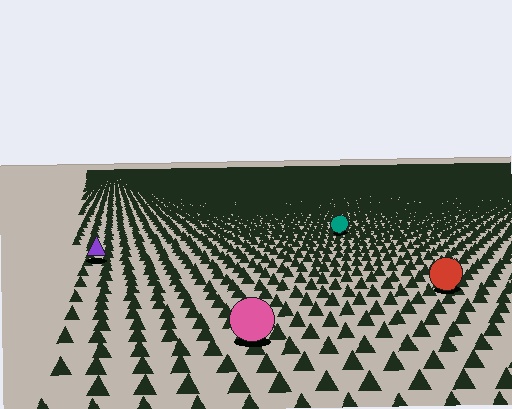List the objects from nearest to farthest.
From nearest to farthest: the pink circle, the red circle, the purple triangle, the teal circle.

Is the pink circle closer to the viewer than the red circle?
Yes. The pink circle is closer — you can tell from the texture gradient: the ground texture is coarser near it.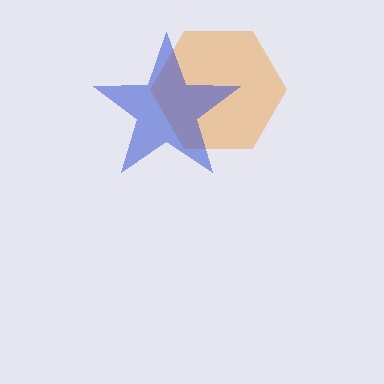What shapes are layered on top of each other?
The layered shapes are: an orange hexagon, a blue star.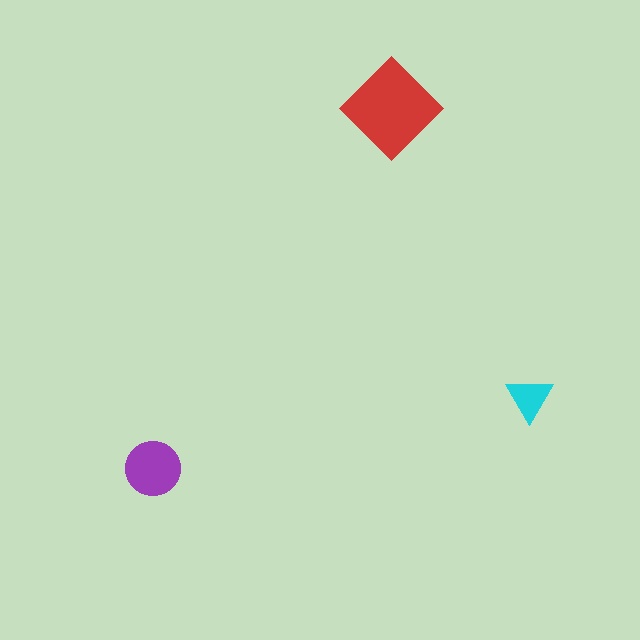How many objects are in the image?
There are 3 objects in the image.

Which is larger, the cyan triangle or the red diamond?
The red diamond.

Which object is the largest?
The red diamond.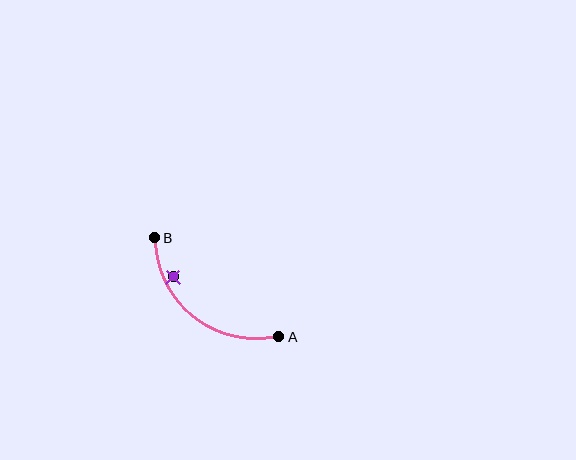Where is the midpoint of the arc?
The arc midpoint is the point on the curve farthest from the straight line joining A and B. It sits below and to the left of that line.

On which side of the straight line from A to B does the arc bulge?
The arc bulges below and to the left of the straight line connecting A and B.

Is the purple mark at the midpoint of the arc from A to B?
No — the purple mark does not lie on the arc at all. It sits slightly inside the curve.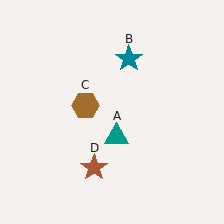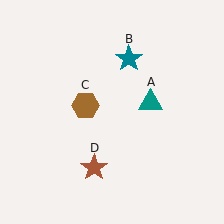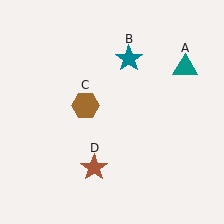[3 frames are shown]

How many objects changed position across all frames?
1 object changed position: teal triangle (object A).